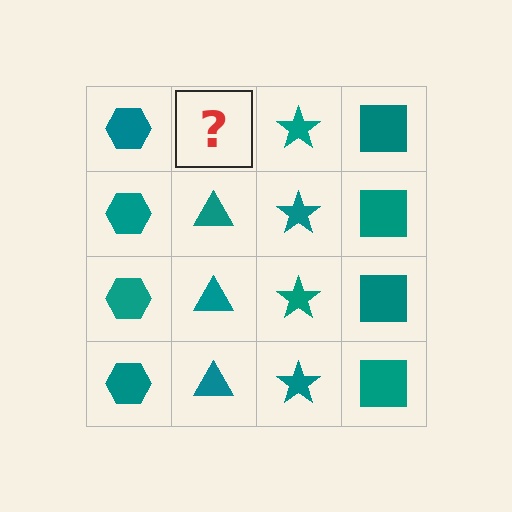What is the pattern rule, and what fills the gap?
The rule is that each column has a consistent shape. The gap should be filled with a teal triangle.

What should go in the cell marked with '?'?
The missing cell should contain a teal triangle.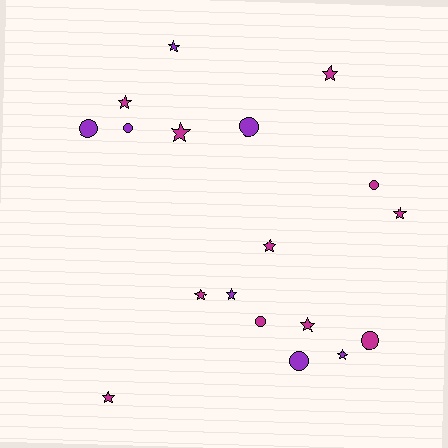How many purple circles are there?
There are 4 purple circles.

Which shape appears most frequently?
Star, with 11 objects.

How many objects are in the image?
There are 18 objects.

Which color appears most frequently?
Magenta, with 11 objects.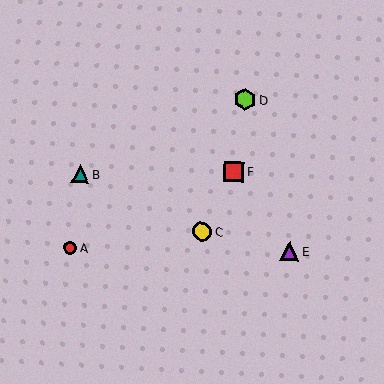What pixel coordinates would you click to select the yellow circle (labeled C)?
Click at (202, 232) to select the yellow circle C.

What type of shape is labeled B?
Shape B is a teal triangle.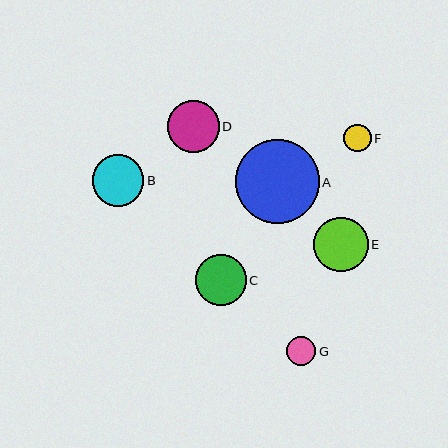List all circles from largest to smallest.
From largest to smallest: A, E, D, B, C, G, F.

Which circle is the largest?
Circle A is the largest with a size of approximately 84 pixels.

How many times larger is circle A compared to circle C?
Circle A is approximately 1.6 times the size of circle C.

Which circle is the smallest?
Circle F is the smallest with a size of approximately 27 pixels.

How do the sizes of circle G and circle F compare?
Circle G and circle F are approximately the same size.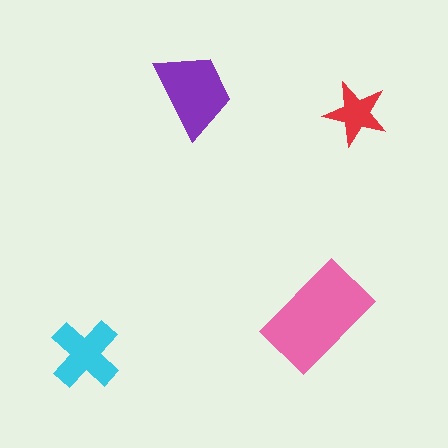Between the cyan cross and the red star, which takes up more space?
The cyan cross.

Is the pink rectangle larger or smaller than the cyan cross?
Larger.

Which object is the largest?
The pink rectangle.